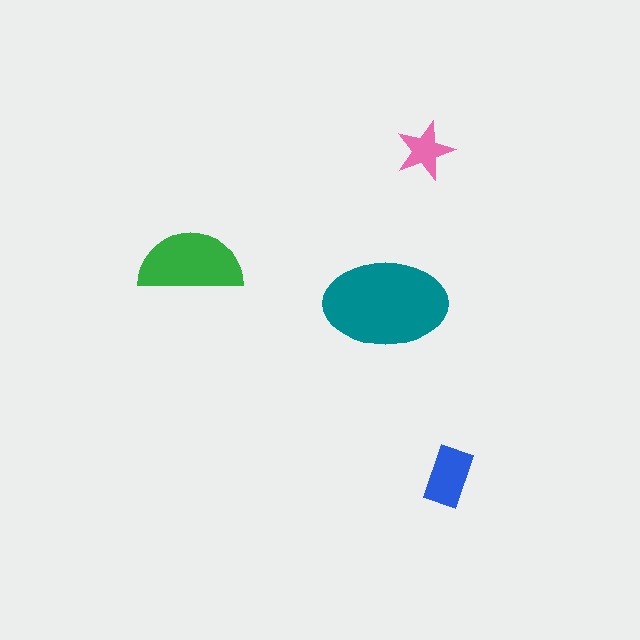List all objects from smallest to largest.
The pink star, the blue rectangle, the green semicircle, the teal ellipse.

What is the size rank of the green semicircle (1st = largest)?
2nd.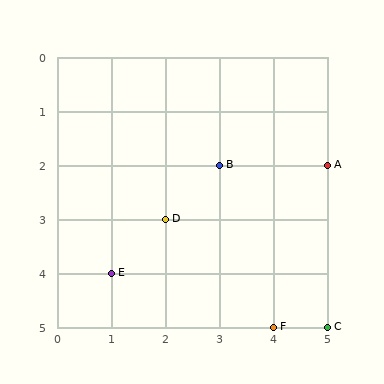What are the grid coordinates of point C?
Point C is at grid coordinates (5, 5).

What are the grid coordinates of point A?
Point A is at grid coordinates (5, 2).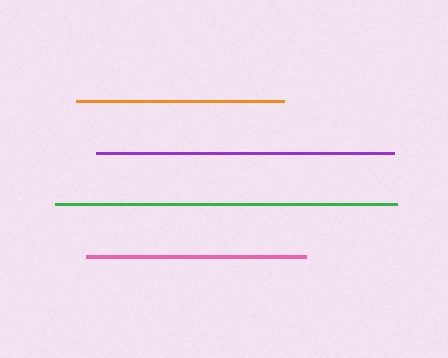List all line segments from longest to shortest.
From longest to shortest: green, purple, pink, orange.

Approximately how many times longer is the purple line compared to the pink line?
The purple line is approximately 1.4 times the length of the pink line.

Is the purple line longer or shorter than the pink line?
The purple line is longer than the pink line.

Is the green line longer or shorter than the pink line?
The green line is longer than the pink line.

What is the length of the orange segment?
The orange segment is approximately 208 pixels long.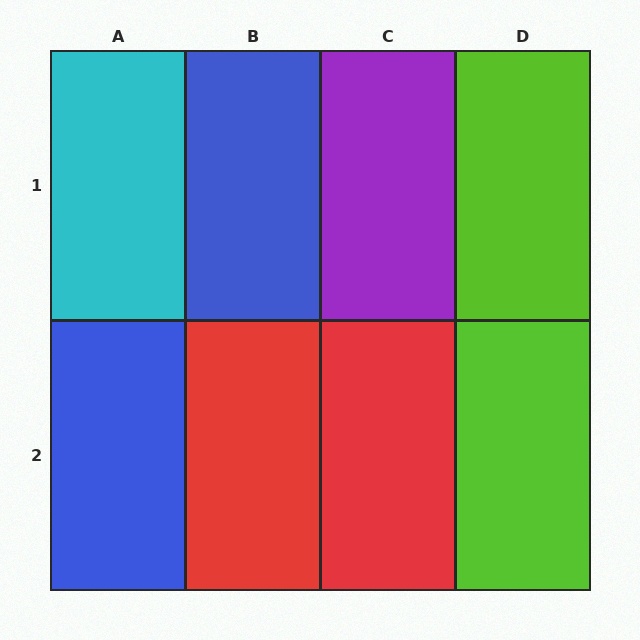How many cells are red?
2 cells are red.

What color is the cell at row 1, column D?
Lime.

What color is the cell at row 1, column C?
Purple.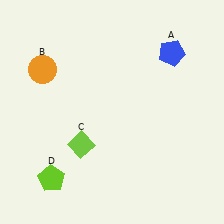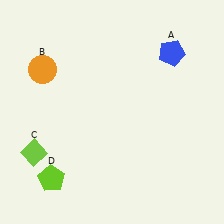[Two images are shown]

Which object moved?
The lime diamond (C) moved left.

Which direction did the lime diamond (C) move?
The lime diamond (C) moved left.